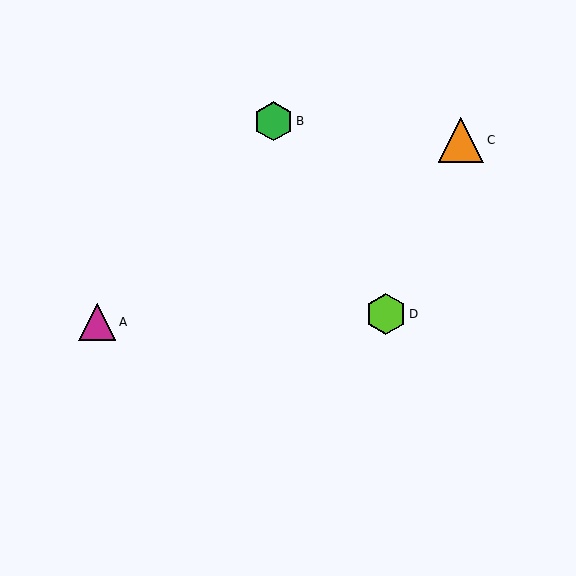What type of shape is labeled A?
Shape A is a magenta triangle.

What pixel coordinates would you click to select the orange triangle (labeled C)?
Click at (461, 140) to select the orange triangle C.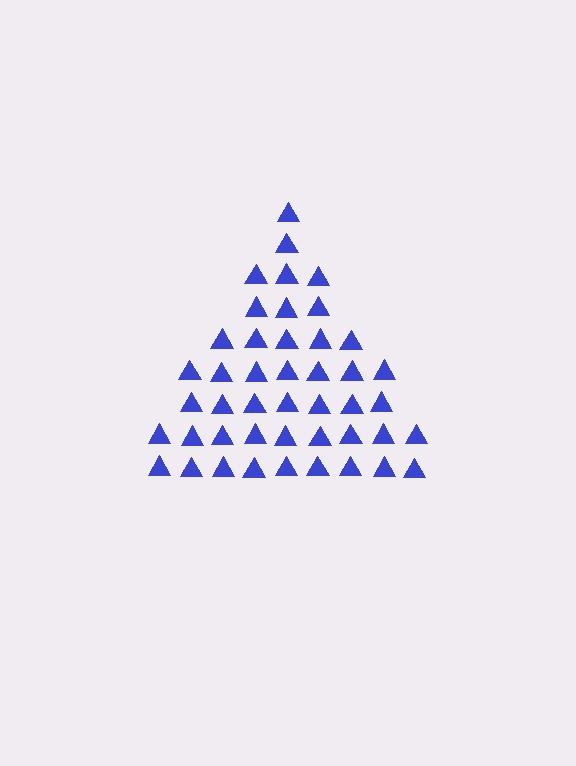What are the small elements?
The small elements are triangles.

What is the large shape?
The large shape is a triangle.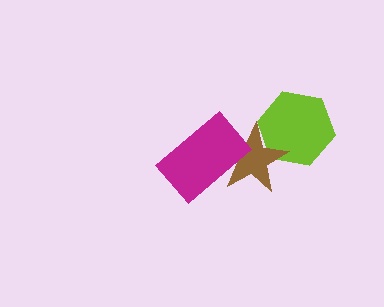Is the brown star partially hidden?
Yes, it is partially covered by another shape.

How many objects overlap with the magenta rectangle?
1 object overlaps with the magenta rectangle.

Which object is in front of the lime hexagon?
The brown star is in front of the lime hexagon.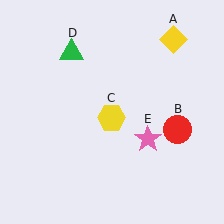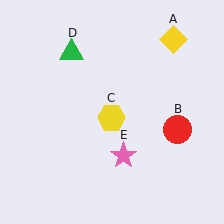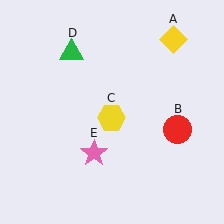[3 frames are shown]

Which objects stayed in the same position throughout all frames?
Yellow diamond (object A) and red circle (object B) and yellow hexagon (object C) and green triangle (object D) remained stationary.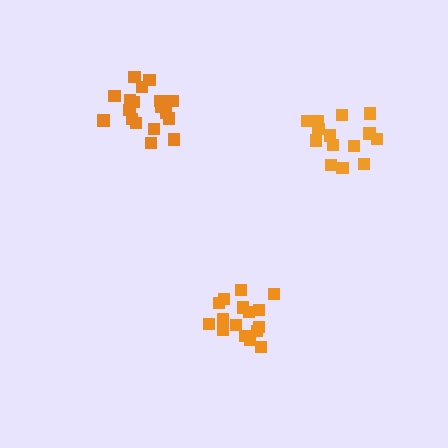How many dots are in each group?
Group 1: 18 dots, Group 2: 16 dots, Group 3: 15 dots (49 total).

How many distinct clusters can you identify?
There are 3 distinct clusters.